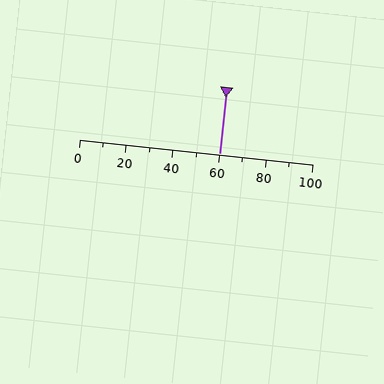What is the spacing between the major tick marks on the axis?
The major ticks are spaced 20 apart.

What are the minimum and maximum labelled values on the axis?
The axis runs from 0 to 100.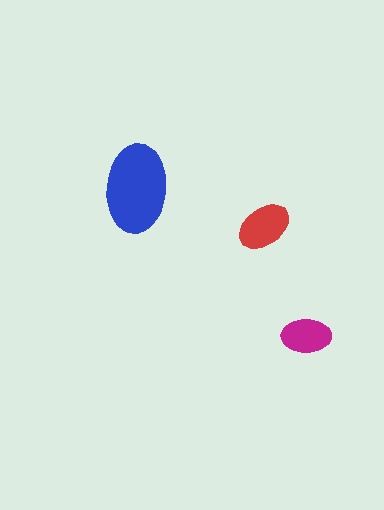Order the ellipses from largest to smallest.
the blue one, the red one, the magenta one.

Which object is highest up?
The blue ellipse is topmost.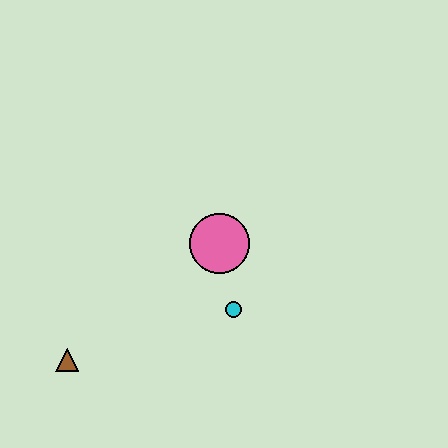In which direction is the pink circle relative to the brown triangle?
The pink circle is to the right of the brown triangle.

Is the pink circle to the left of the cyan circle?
Yes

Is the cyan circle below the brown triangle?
No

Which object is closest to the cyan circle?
The pink circle is closest to the cyan circle.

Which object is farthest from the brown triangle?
The pink circle is farthest from the brown triangle.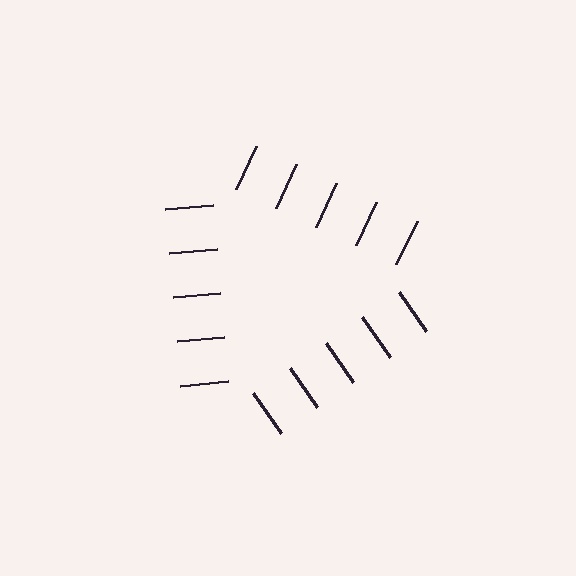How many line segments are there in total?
15 — 5 along each of the 3 edges.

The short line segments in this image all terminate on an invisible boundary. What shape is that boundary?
An illusory triangle — the line segments terminate on its edges but no continuous stroke is drawn.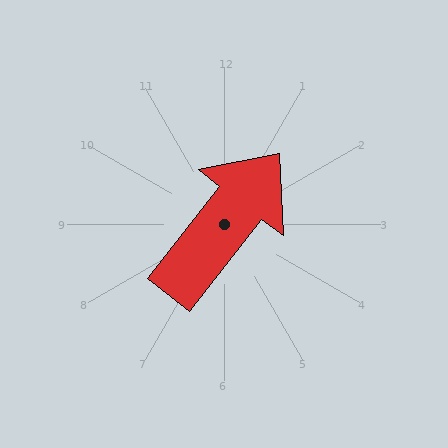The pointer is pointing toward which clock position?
Roughly 1 o'clock.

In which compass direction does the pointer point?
Northeast.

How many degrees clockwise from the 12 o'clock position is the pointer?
Approximately 38 degrees.